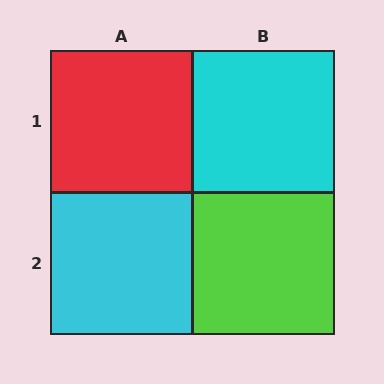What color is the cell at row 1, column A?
Red.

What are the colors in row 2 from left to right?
Cyan, lime.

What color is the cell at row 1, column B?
Cyan.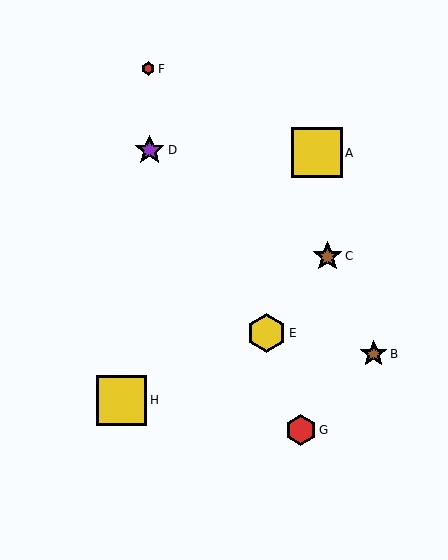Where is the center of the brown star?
The center of the brown star is at (374, 354).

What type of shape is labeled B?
Shape B is a brown star.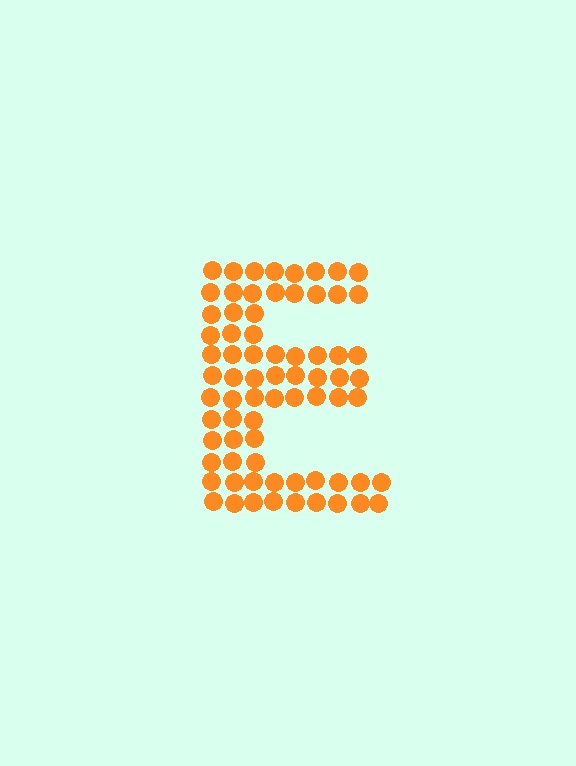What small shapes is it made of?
It is made of small circles.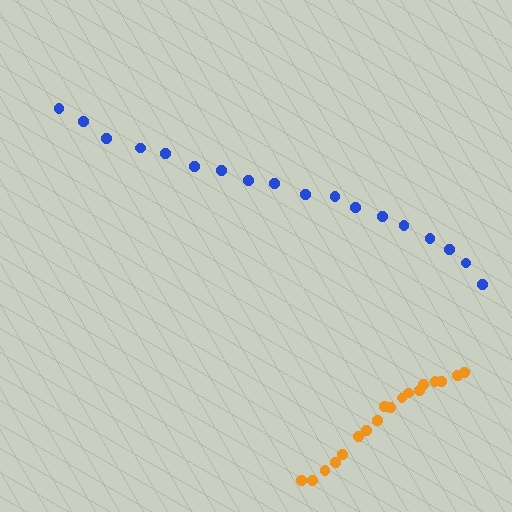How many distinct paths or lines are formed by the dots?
There are 2 distinct paths.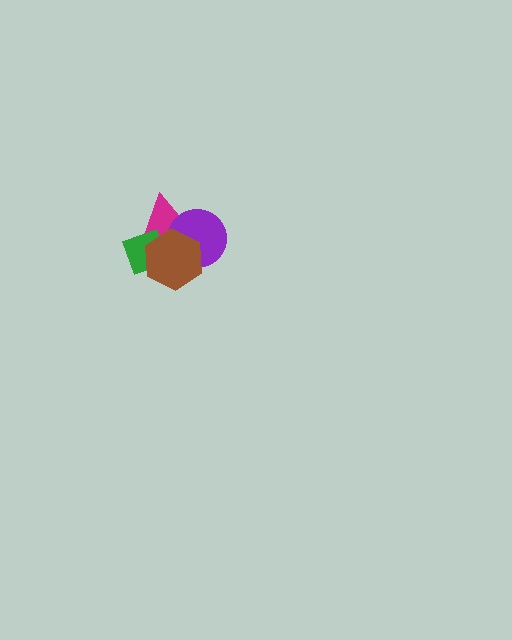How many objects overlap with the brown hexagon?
3 objects overlap with the brown hexagon.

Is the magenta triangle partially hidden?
Yes, it is partially covered by another shape.